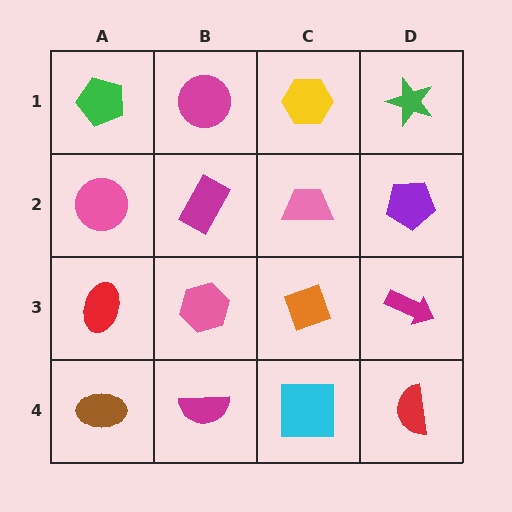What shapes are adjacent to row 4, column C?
An orange diamond (row 3, column C), a magenta semicircle (row 4, column B), a red semicircle (row 4, column D).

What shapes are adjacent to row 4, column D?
A magenta arrow (row 3, column D), a cyan square (row 4, column C).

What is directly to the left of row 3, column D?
An orange diamond.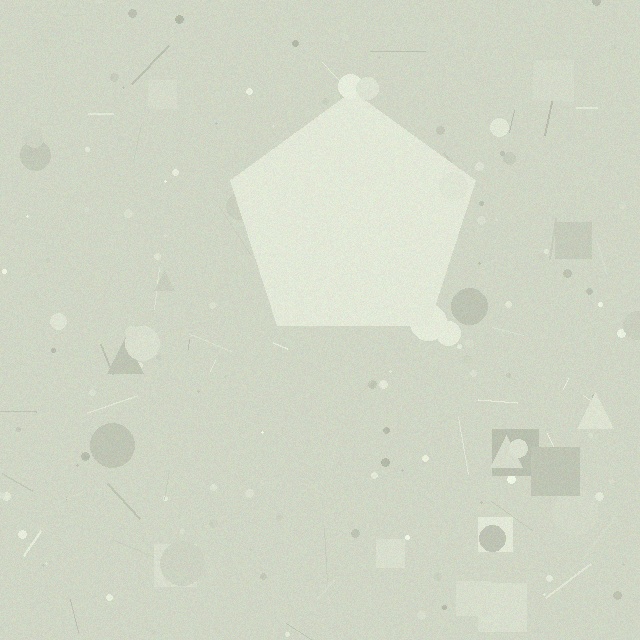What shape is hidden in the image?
A pentagon is hidden in the image.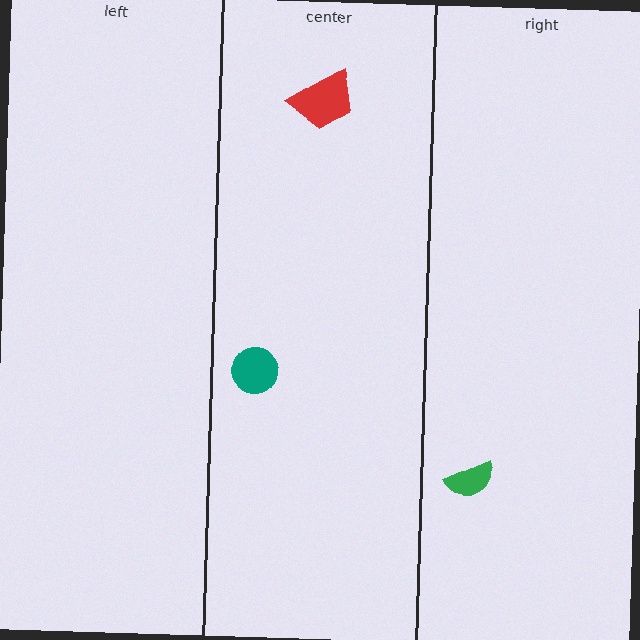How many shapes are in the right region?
1.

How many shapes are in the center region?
2.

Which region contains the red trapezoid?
The center region.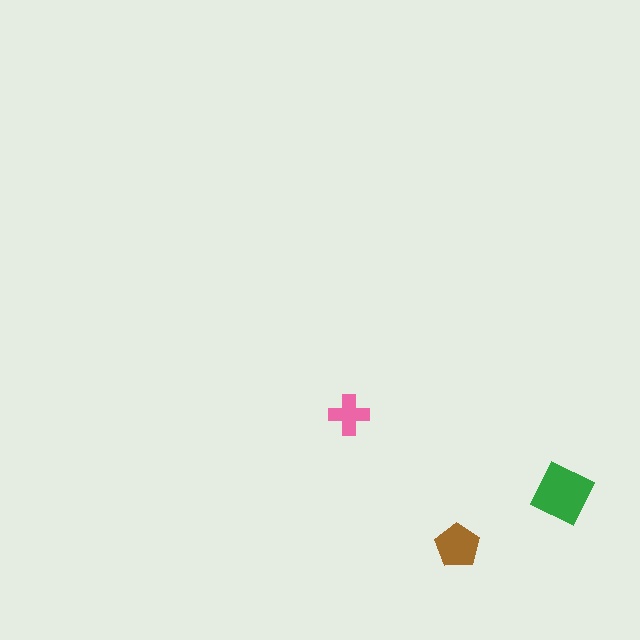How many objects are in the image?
There are 3 objects in the image.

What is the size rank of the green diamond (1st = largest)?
1st.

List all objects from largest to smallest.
The green diamond, the brown pentagon, the pink cross.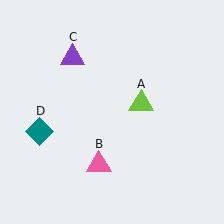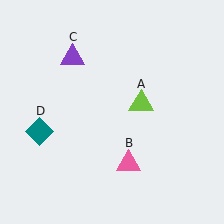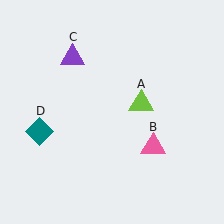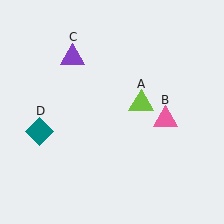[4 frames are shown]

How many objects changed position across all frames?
1 object changed position: pink triangle (object B).